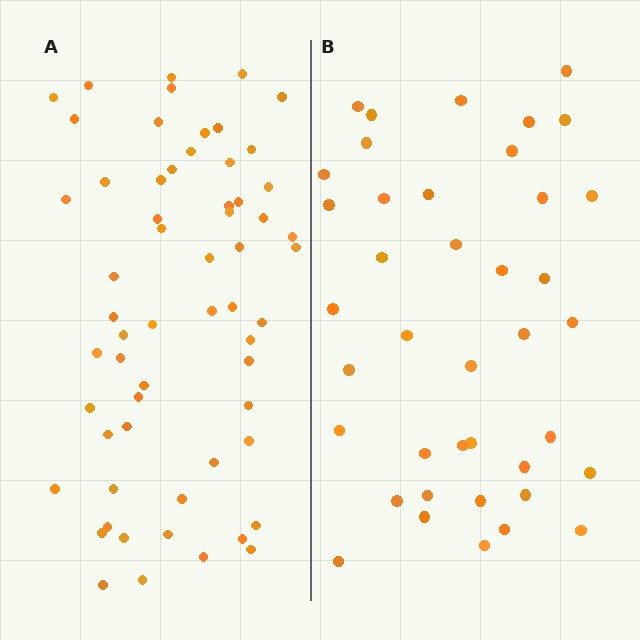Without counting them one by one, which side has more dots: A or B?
Region A (the left region) has more dots.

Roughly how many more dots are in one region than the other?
Region A has approximately 20 more dots than region B.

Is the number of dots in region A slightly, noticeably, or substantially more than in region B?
Region A has substantially more. The ratio is roughly 1.5 to 1.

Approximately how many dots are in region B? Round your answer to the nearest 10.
About 40 dots.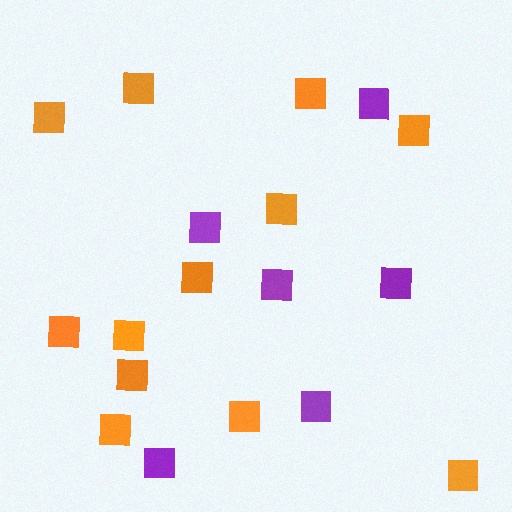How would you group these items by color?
There are 2 groups: one group of purple squares (6) and one group of orange squares (12).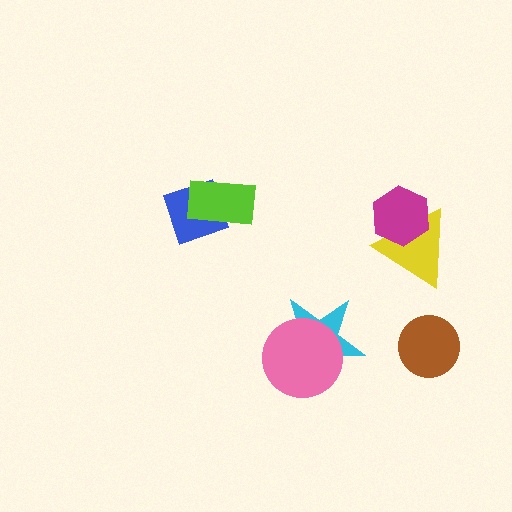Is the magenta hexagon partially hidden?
No, no other shape covers it.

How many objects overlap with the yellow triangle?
1 object overlaps with the yellow triangle.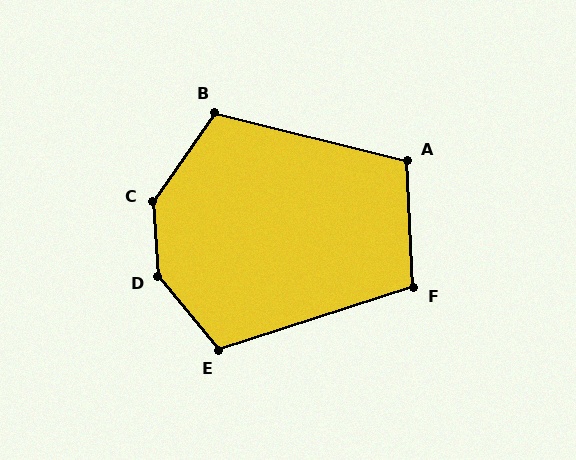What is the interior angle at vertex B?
Approximately 111 degrees (obtuse).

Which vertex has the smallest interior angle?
F, at approximately 105 degrees.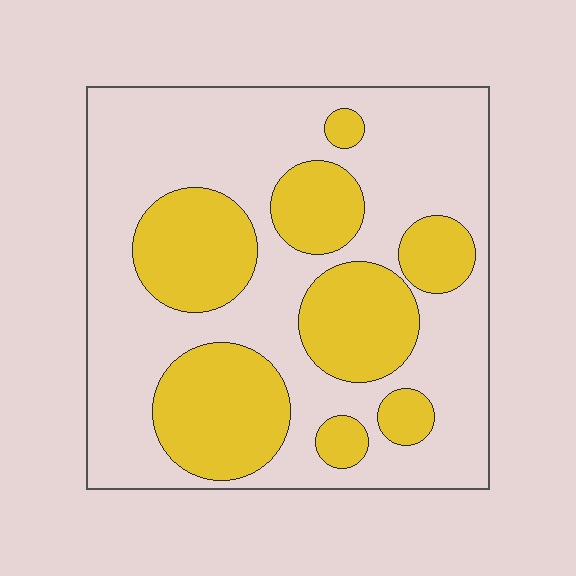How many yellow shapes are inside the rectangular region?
8.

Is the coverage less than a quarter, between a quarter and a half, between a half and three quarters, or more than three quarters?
Between a quarter and a half.